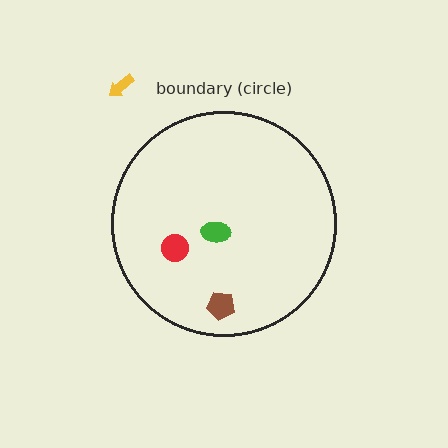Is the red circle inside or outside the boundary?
Inside.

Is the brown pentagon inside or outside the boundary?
Inside.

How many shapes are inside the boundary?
3 inside, 1 outside.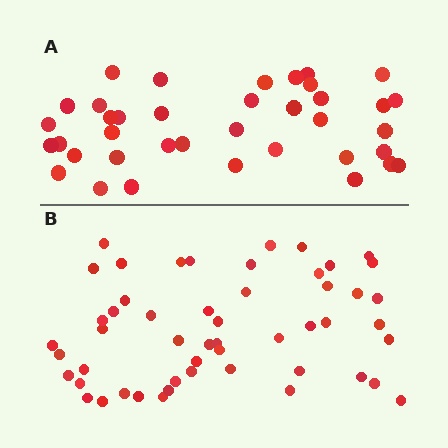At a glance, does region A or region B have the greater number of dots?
Region B (the bottom region) has more dots.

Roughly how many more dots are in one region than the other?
Region B has approximately 15 more dots than region A.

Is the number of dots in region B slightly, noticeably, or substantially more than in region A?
Region B has noticeably more, but not dramatically so. The ratio is roughly 1.4 to 1.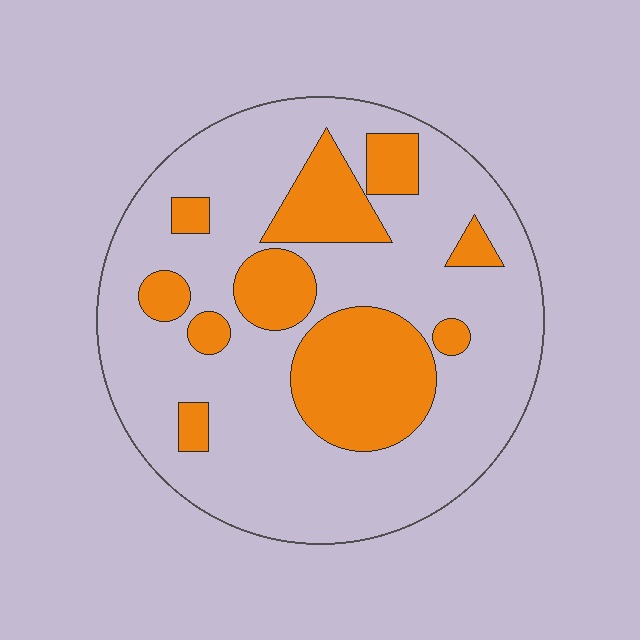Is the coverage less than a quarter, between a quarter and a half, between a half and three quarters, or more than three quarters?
Between a quarter and a half.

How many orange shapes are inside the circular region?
10.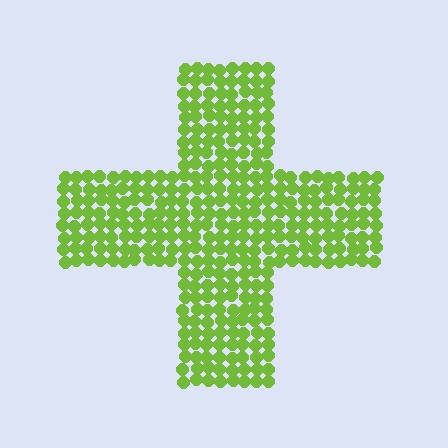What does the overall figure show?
The overall figure shows a cross.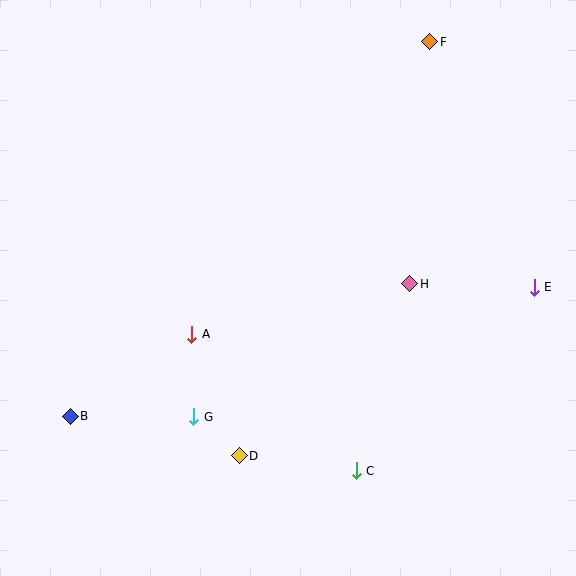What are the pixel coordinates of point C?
Point C is at (356, 471).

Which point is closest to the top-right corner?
Point F is closest to the top-right corner.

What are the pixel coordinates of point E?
Point E is at (534, 287).